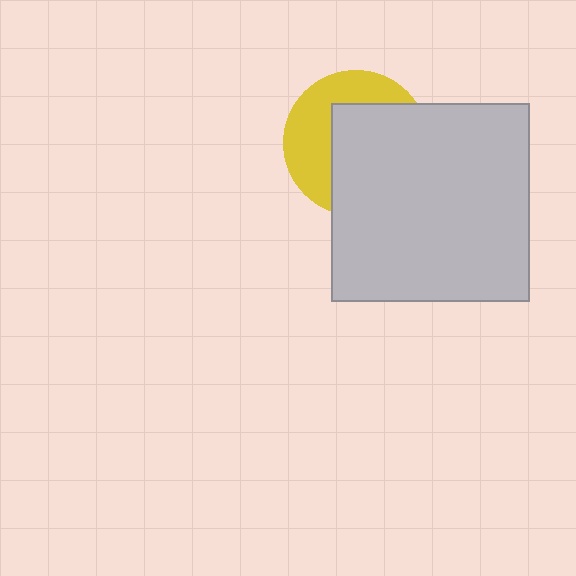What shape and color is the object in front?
The object in front is a light gray square.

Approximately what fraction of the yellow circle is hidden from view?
Roughly 58% of the yellow circle is hidden behind the light gray square.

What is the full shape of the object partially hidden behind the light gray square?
The partially hidden object is a yellow circle.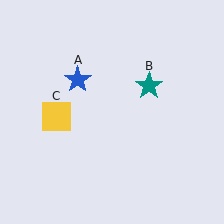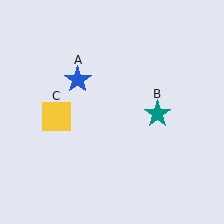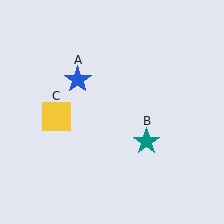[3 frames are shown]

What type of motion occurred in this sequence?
The teal star (object B) rotated clockwise around the center of the scene.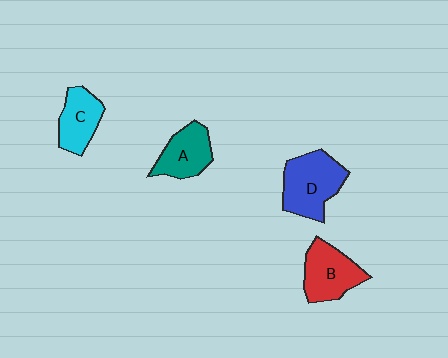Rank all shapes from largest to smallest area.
From largest to smallest: D (blue), B (red), A (teal), C (cyan).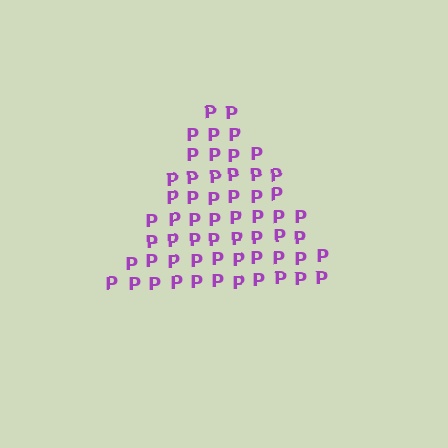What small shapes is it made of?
It is made of small letter P's.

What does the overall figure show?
The overall figure shows a triangle.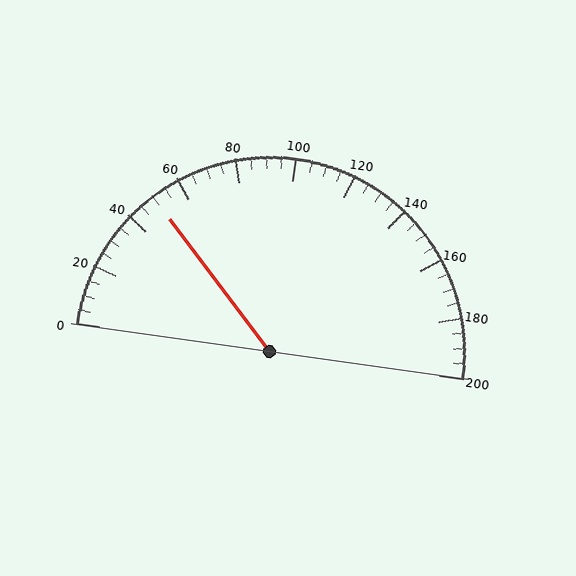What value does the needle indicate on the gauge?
The needle indicates approximately 50.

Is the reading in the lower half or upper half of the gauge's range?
The reading is in the lower half of the range (0 to 200).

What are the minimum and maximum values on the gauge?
The gauge ranges from 0 to 200.